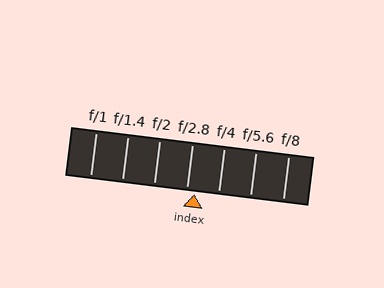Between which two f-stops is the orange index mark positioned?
The index mark is between f/2.8 and f/4.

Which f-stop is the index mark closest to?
The index mark is closest to f/2.8.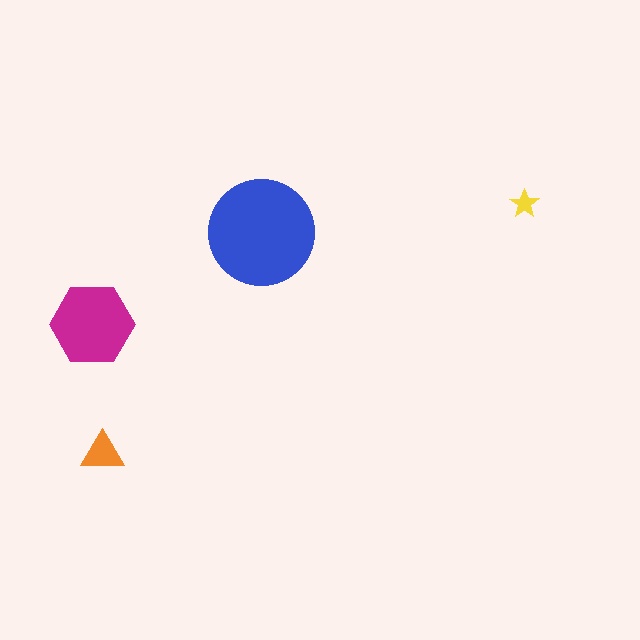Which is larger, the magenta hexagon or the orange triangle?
The magenta hexagon.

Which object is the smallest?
The yellow star.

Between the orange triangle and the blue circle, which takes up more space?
The blue circle.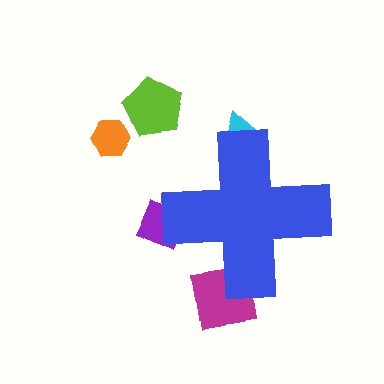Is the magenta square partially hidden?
Yes, the magenta square is partially hidden behind the blue cross.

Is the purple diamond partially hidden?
Yes, the purple diamond is partially hidden behind the blue cross.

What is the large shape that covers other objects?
A blue cross.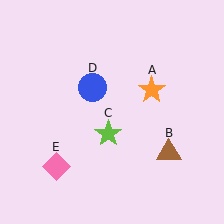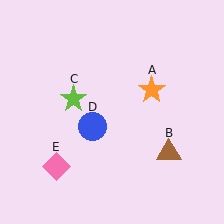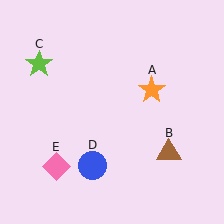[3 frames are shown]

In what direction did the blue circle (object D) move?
The blue circle (object D) moved down.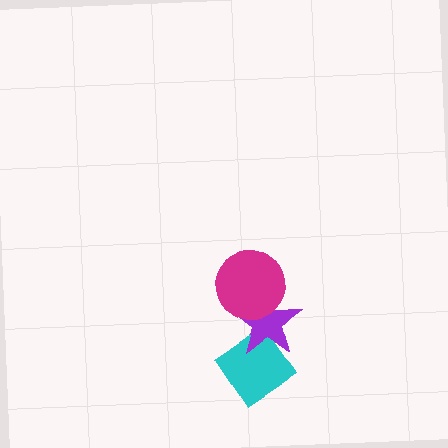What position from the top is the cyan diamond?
The cyan diamond is 3rd from the top.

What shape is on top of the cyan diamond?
The purple star is on top of the cyan diamond.